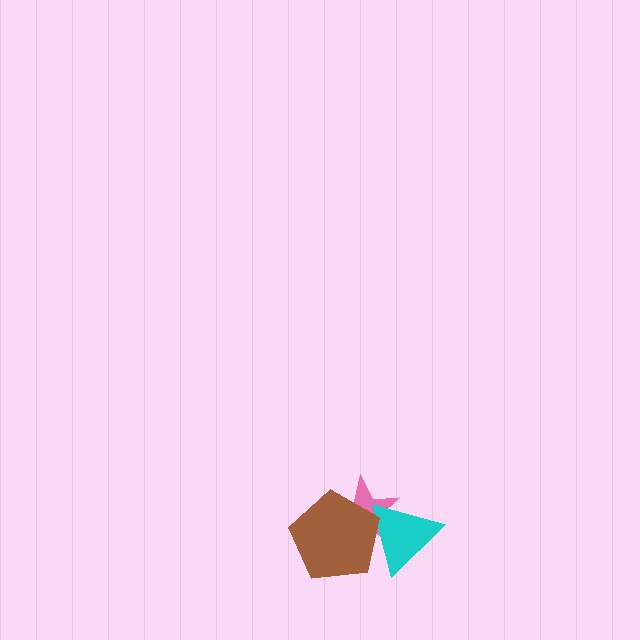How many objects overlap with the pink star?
2 objects overlap with the pink star.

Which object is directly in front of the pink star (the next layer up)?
The cyan triangle is directly in front of the pink star.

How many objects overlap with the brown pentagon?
2 objects overlap with the brown pentagon.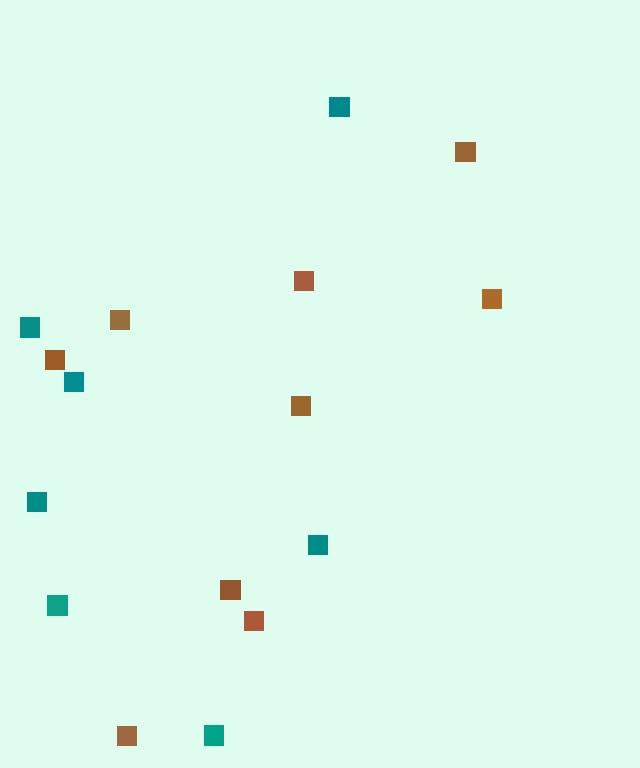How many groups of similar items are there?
There are 2 groups: one group of brown squares (9) and one group of teal squares (7).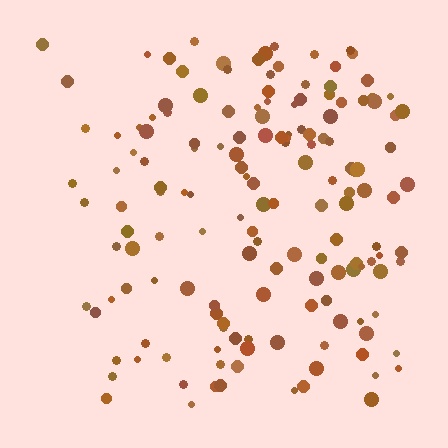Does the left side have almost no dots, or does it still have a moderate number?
Still a moderate number, just noticeably fewer than the right.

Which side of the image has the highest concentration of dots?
The right.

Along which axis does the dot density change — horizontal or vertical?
Horizontal.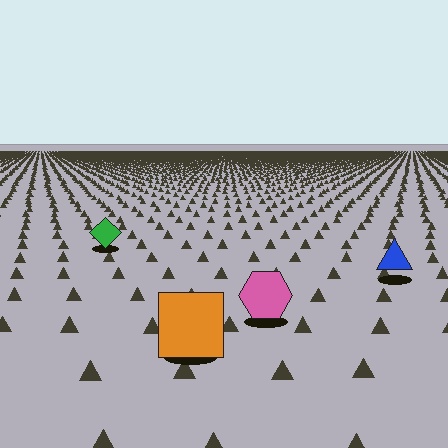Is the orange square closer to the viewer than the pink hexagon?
Yes. The orange square is closer — you can tell from the texture gradient: the ground texture is coarser near it.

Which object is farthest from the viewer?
The green diamond is farthest from the viewer. It appears smaller and the ground texture around it is denser.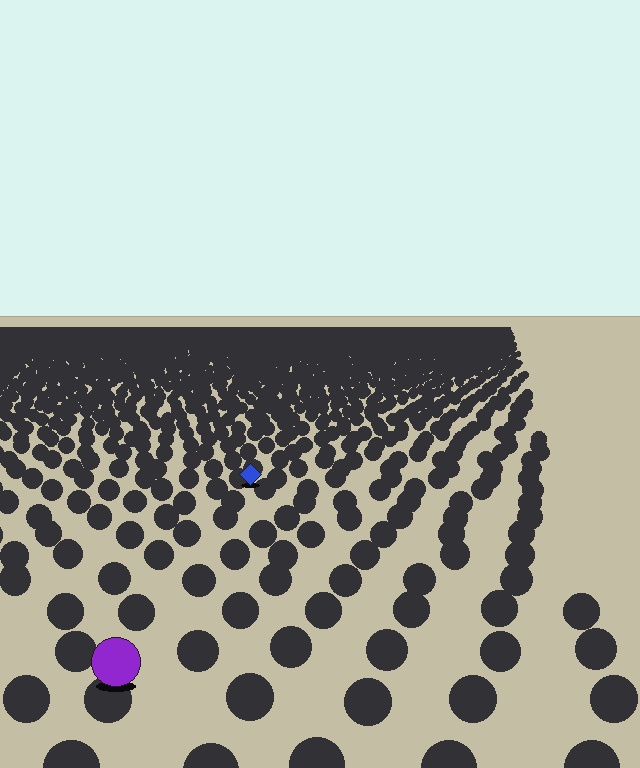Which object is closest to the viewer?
The purple circle is closest. The texture marks near it are larger and more spread out.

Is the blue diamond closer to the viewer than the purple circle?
No. The purple circle is closer — you can tell from the texture gradient: the ground texture is coarser near it.